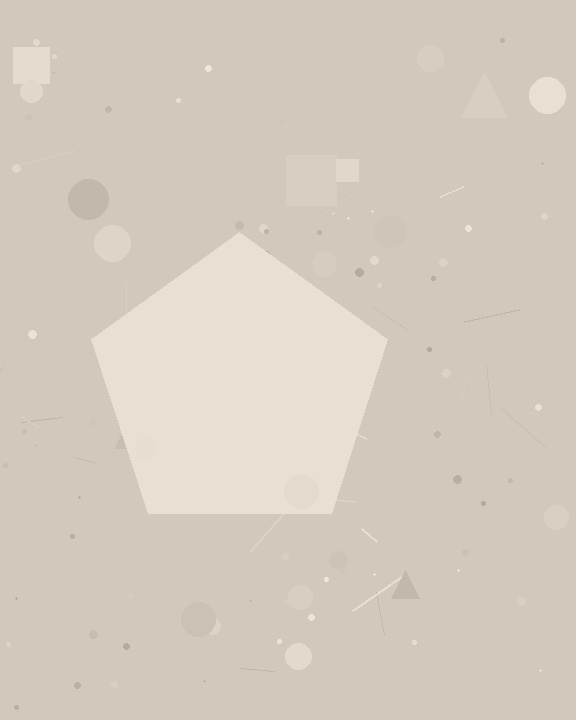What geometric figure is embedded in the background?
A pentagon is embedded in the background.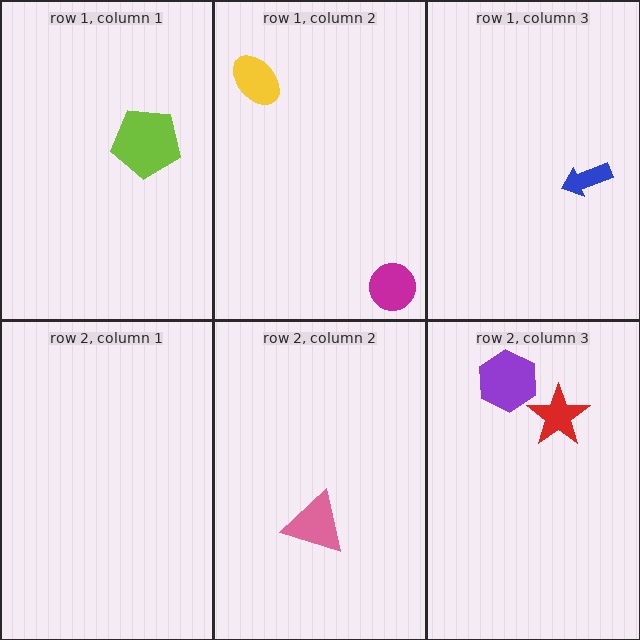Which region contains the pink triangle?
The row 2, column 2 region.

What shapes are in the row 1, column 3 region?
The blue arrow.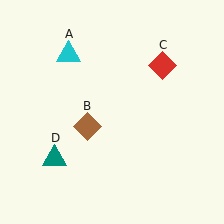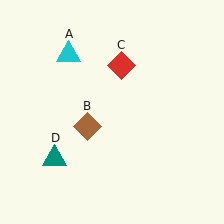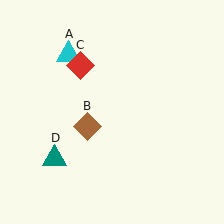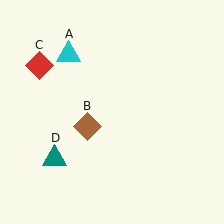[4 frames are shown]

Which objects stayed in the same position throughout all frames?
Cyan triangle (object A) and brown diamond (object B) and teal triangle (object D) remained stationary.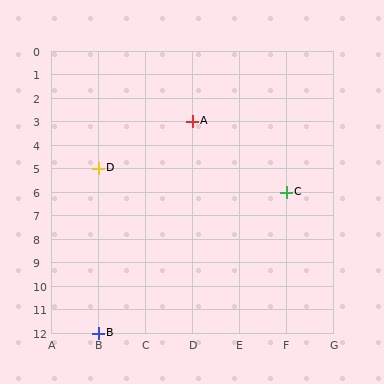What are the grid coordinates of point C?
Point C is at grid coordinates (F, 6).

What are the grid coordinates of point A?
Point A is at grid coordinates (D, 3).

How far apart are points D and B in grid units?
Points D and B are 7 rows apart.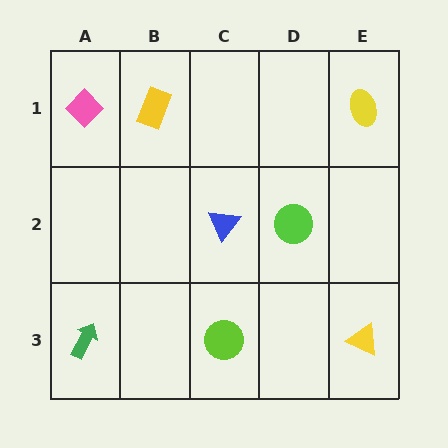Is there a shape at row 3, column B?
No, that cell is empty.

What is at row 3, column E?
A yellow triangle.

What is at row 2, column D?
A lime circle.